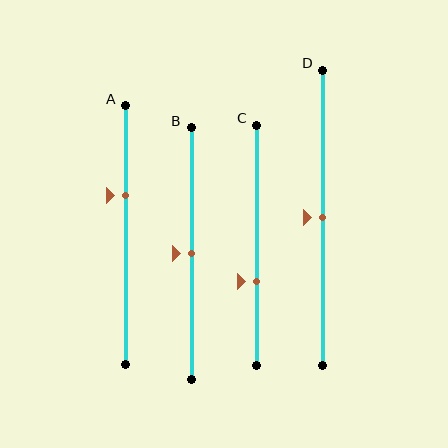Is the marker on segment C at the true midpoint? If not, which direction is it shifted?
No, the marker on segment C is shifted downward by about 15% of the segment length.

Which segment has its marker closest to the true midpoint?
Segment B has its marker closest to the true midpoint.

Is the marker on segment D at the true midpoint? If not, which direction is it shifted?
Yes, the marker on segment D is at the true midpoint.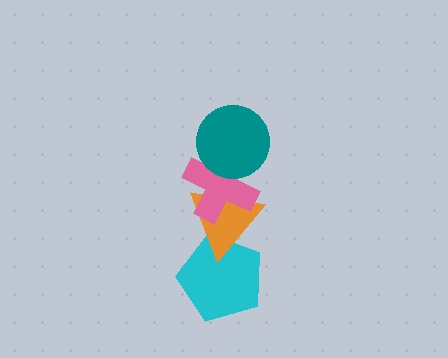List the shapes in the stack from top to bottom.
From top to bottom: the teal circle, the pink cross, the orange triangle, the cyan pentagon.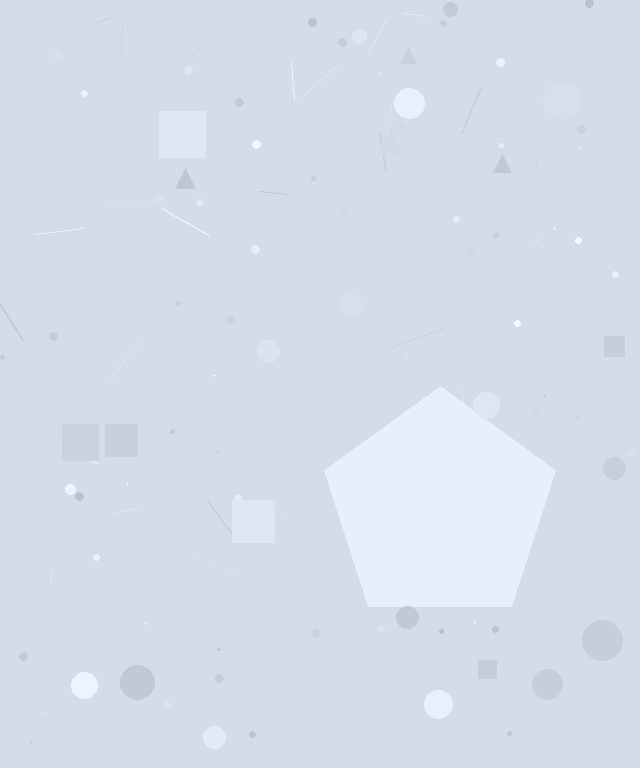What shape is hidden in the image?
A pentagon is hidden in the image.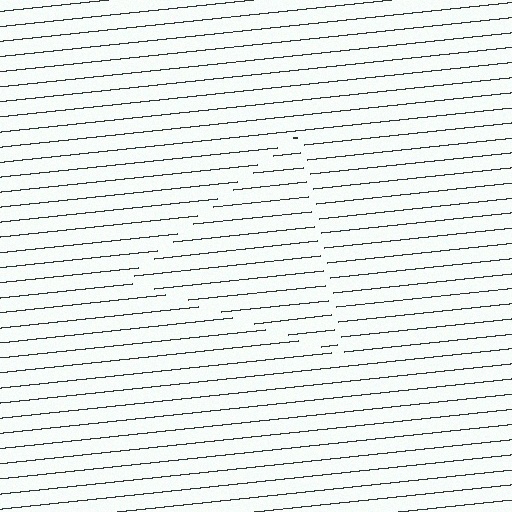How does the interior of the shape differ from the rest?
The interior of the shape contains the same grating, shifted by half a period — the contour is defined by the phase discontinuity where line-ends from the inner and outer gratings abut.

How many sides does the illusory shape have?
3 sides — the line-ends trace a triangle.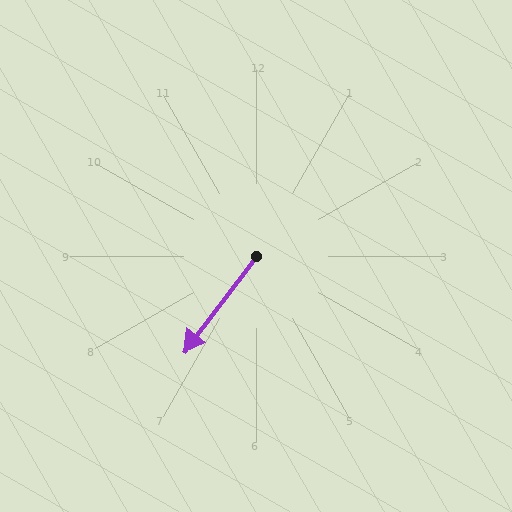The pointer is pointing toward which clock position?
Roughly 7 o'clock.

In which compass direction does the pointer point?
Southwest.